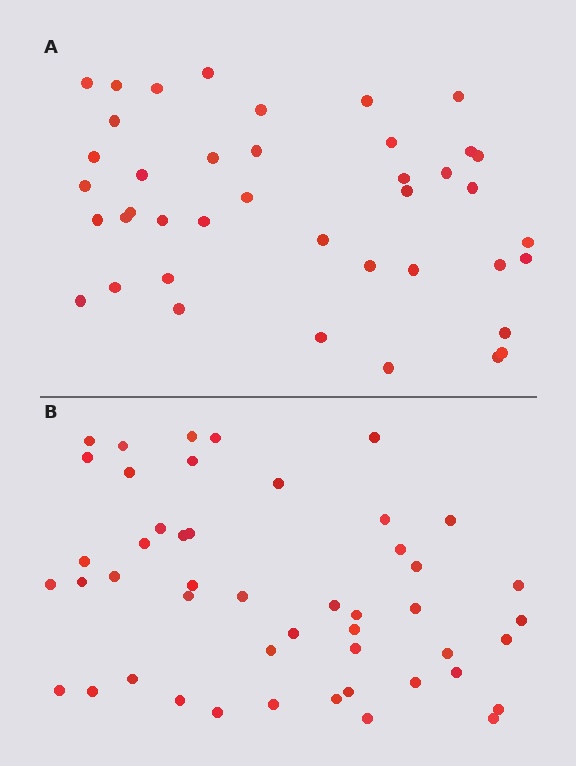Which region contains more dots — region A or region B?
Region B (the bottom region) has more dots.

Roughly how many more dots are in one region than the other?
Region B has roughly 8 or so more dots than region A.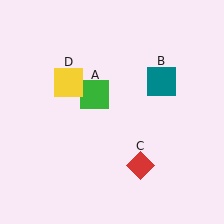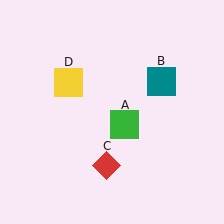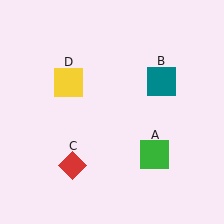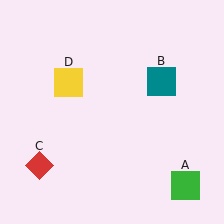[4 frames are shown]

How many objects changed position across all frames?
2 objects changed position: green square (object A), red diamond (object C).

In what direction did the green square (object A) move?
The green square (object A) moved down and to the right.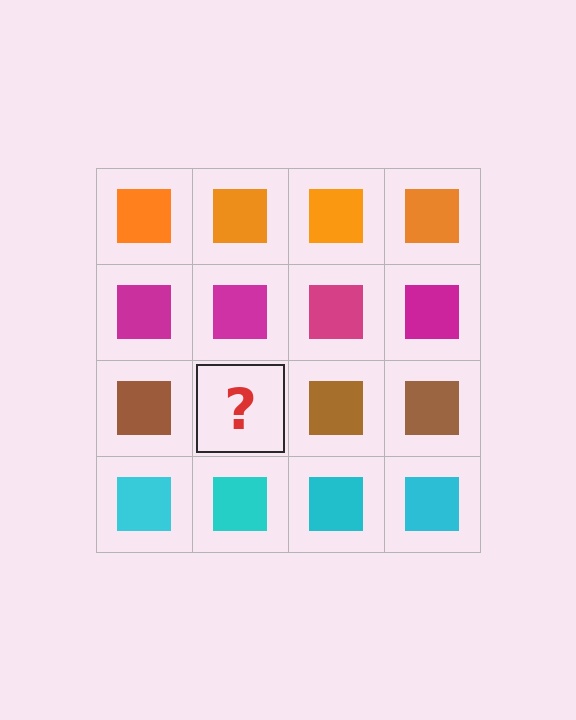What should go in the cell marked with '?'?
The missing cell should contain a brown square.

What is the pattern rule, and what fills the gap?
The rule is that each row has a consistent color. The gap should be filled with a brown square.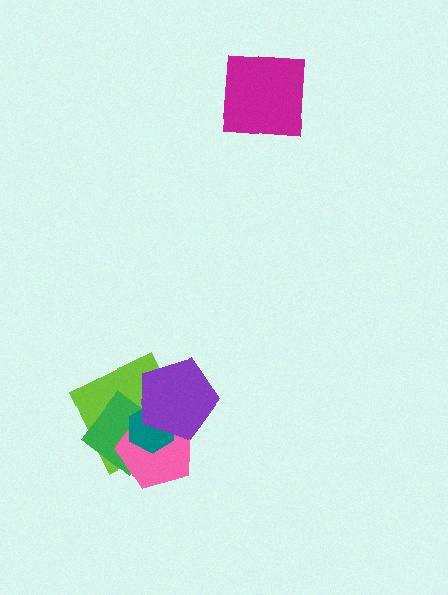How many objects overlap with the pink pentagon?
4 objects overlap with the pink pentagon.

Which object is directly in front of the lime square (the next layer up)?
The green diamond is directly in front of the lime square.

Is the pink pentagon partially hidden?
Yes, it is partially covered by another shape.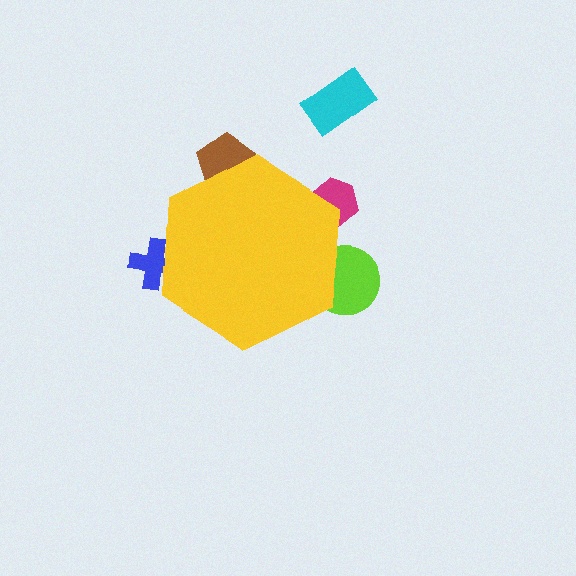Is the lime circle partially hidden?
Yes, the lime circle is partially hidden behind the yellow hexagon.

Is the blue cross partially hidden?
Yes, the blue cross is partially hidden behind the yellow hexagon.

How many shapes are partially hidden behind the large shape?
4 shapes are partially hidden.